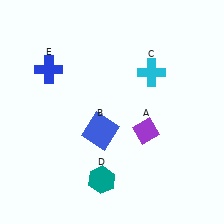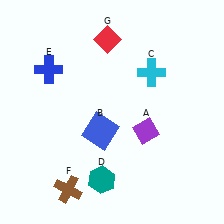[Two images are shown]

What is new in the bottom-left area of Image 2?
A brown cross (F) was added in the bottom-left area of Image 2.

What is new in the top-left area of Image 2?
A red diamond (G) was added in the top-left area of Image 2.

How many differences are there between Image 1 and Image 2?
There are 2 differences between the two images.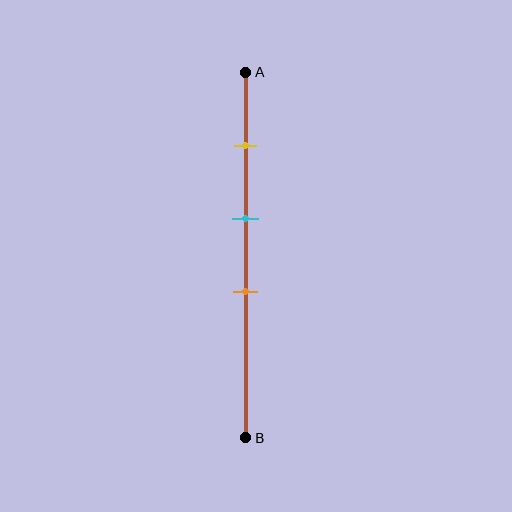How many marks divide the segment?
There are 3 marks dividing the segment.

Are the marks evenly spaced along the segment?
Yes, the marks are approximately evenly spaced.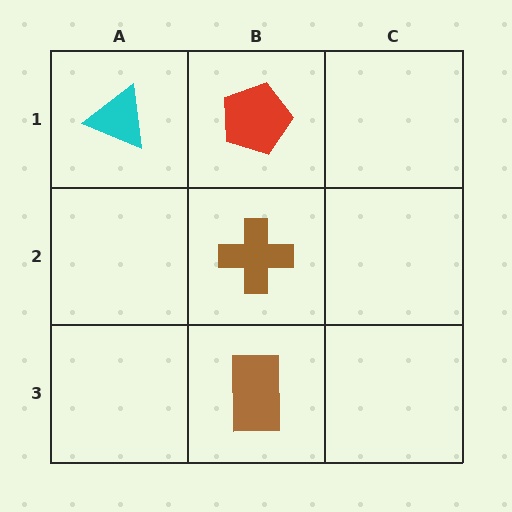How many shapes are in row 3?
1 shape.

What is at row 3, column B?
A brown rectangle.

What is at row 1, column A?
A cyan triangle.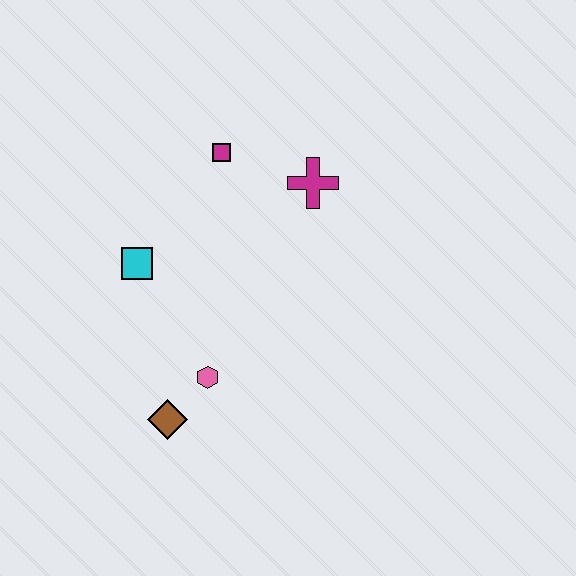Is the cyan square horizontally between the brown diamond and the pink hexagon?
No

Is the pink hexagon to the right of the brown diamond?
Yes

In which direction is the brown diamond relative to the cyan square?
The brown diamond is below the cyan square.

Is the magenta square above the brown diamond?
Yes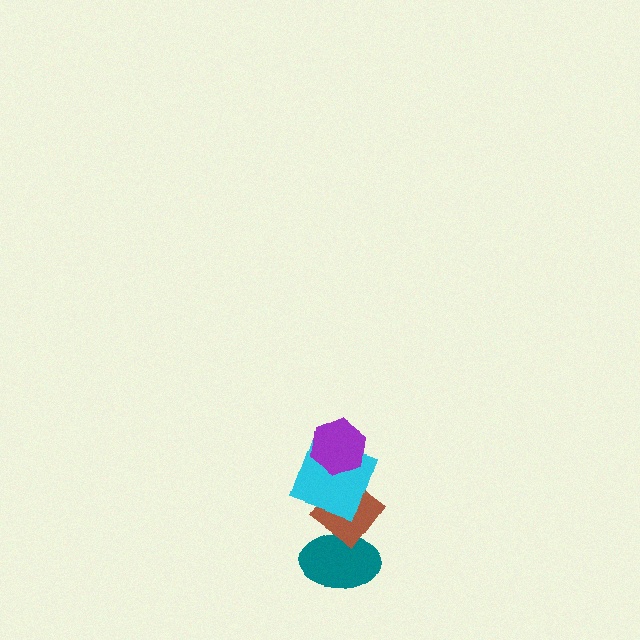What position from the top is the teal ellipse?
The teal ellipse is 4th from the top.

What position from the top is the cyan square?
The cyan square is 2nd from the top.